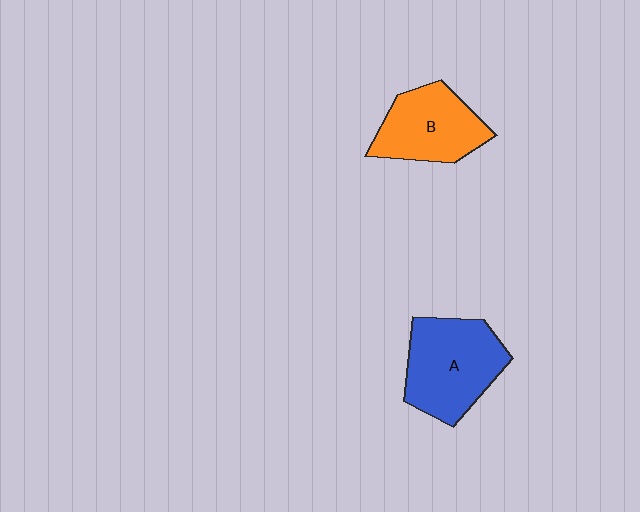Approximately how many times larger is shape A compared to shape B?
Approximately 1.2 times.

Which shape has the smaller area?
Shape B (orange).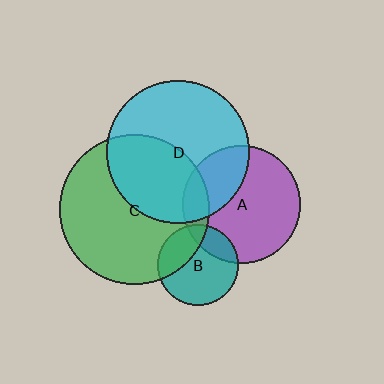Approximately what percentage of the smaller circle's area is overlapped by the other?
Approximately 40%.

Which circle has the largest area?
Circle C (green).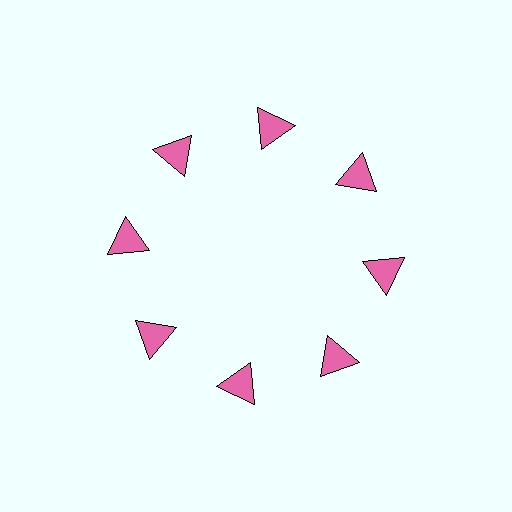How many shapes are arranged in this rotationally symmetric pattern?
There are 8 shapes, arranged in 8 groups of 1.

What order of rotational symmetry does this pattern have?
This pattern has 8-fold rotational symmetry.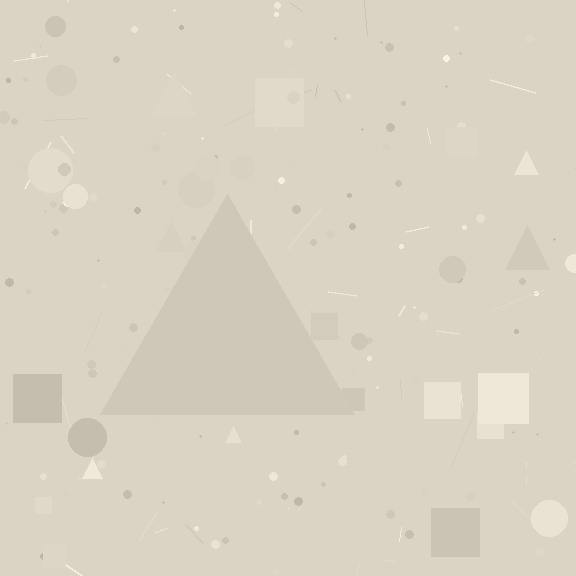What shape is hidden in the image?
A triangle is hidden in the image.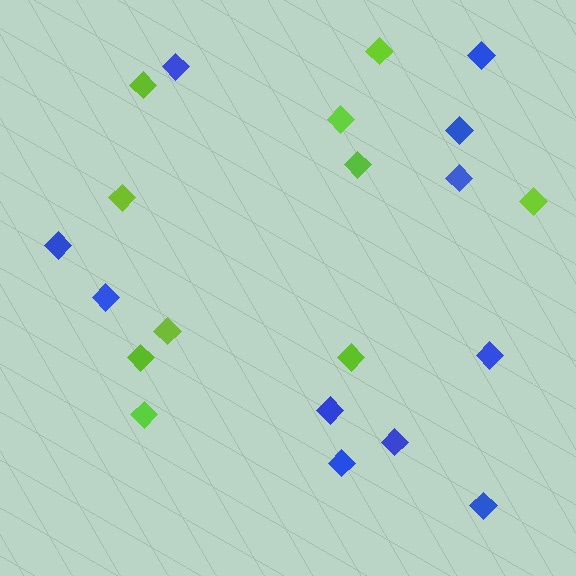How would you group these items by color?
There are 2 groups: one group of lime diamonds (10) and one group of blue diamonds (11).